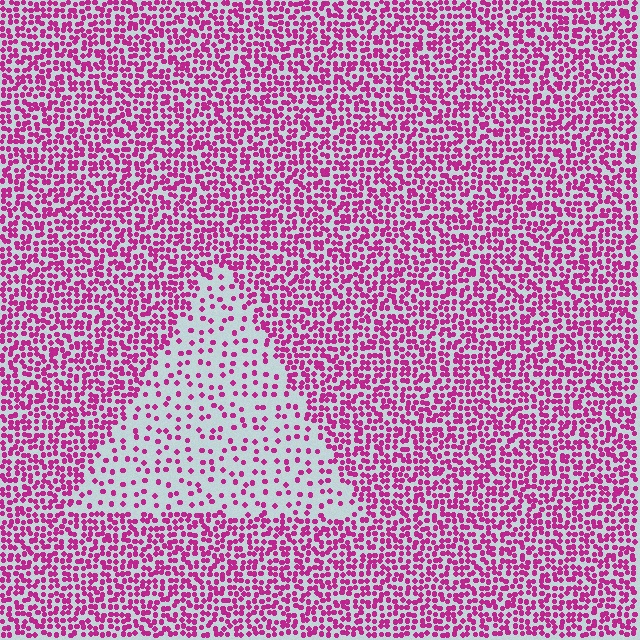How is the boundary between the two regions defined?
The boundary is defined by a change in element density (approximately 2.7x ratio). All elements are the same color, size, and shape.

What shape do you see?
I see a triangle.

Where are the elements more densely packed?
The elements are more densely packed outside the triangle boundary.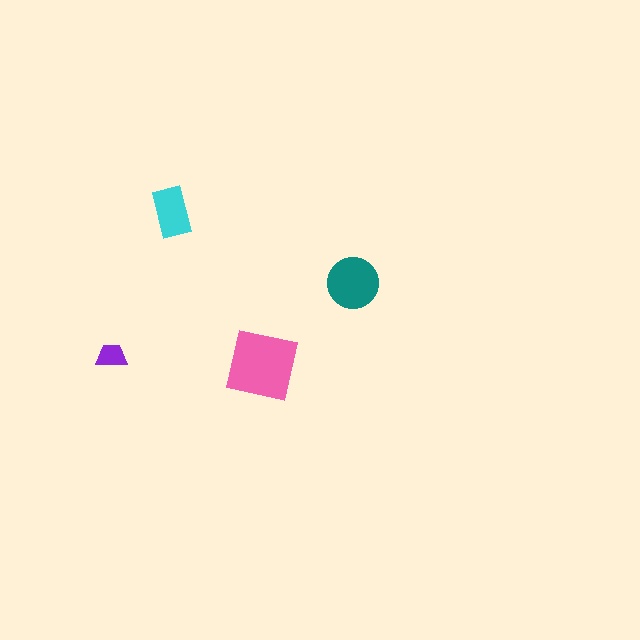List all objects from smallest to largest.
The purple trapezoid, the cyan rectangle, the teal circle, the pink square.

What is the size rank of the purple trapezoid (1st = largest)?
4th.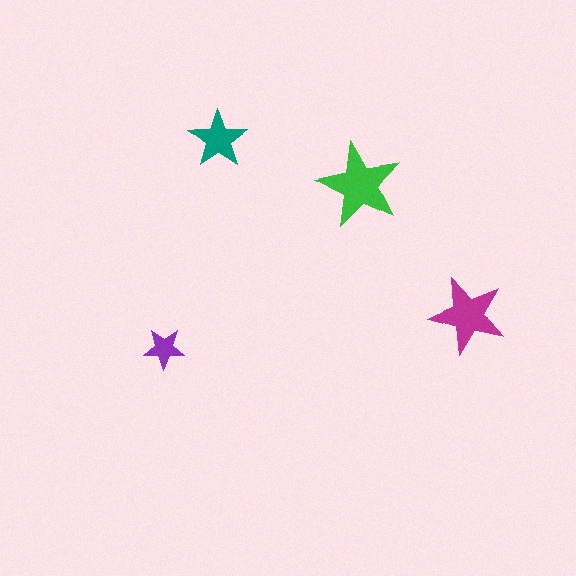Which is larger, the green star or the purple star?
The green one.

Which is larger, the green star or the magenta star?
The green one.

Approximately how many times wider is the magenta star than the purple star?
About 2 times wider.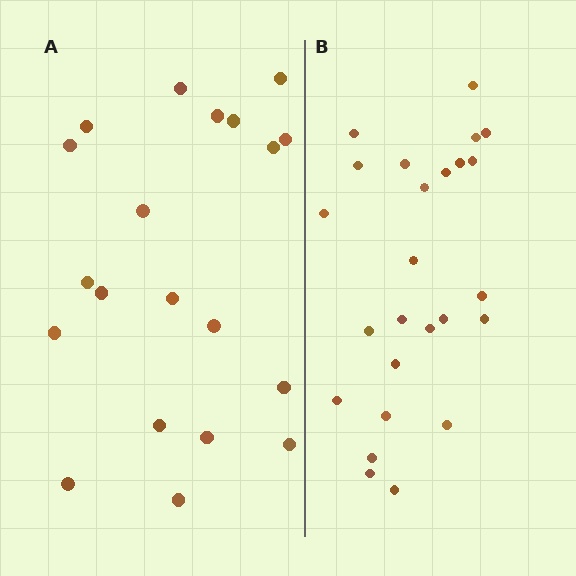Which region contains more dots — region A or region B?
Region B (the right region) has more dots.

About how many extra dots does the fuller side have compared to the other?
Region B has about 5 more dots than region A.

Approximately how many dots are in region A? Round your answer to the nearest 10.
About 20 dots.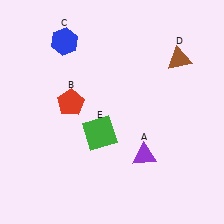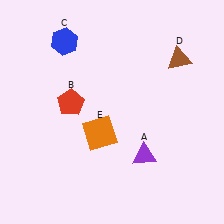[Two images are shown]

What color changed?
The square (E) changed from green in Image 1 to orange in Image 2.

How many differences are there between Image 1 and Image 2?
There is 1 difference between the two images.